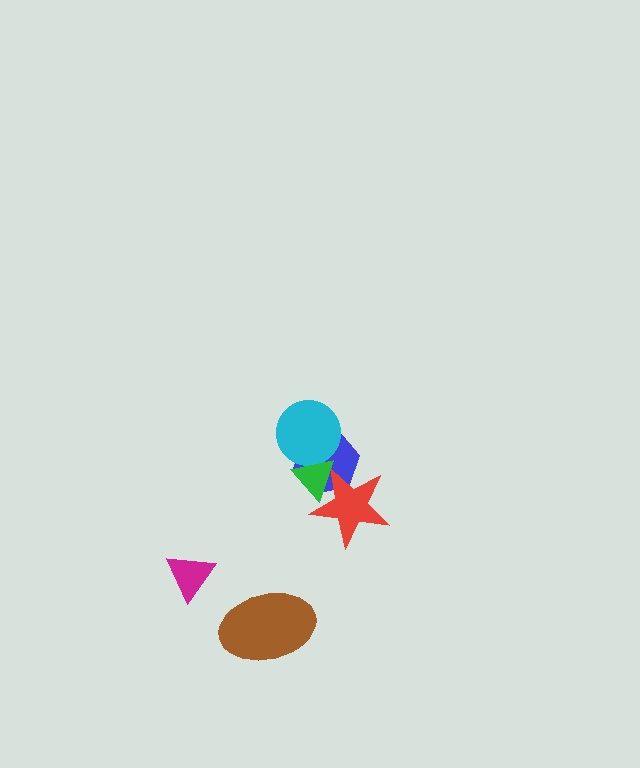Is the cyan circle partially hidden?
Yes, it is partially covered by another shape.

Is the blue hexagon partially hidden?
Yes, it is partially covered by another shape.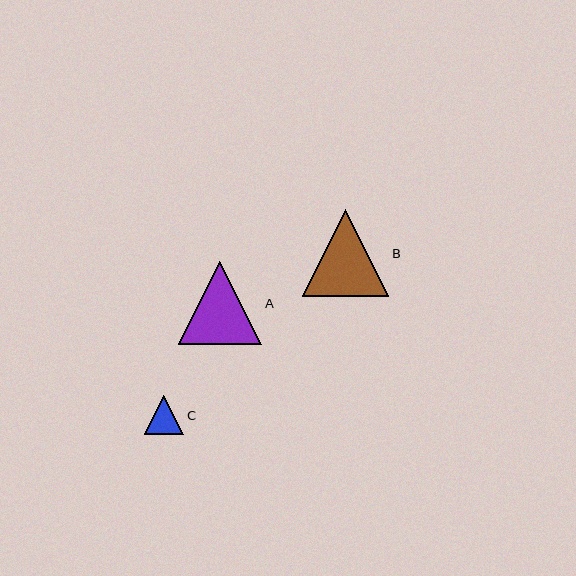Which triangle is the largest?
Triangle B is the largest with a size of approximately 86 pixels.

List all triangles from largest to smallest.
From largest to smallest: B, A, C.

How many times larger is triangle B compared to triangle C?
Triangle B is approximately 2.2 times the size of triangle C.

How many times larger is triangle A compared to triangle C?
Triangle A is approximately 2.1 times the size of triangle C.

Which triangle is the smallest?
Triangle C is the smallest with a size of approximately 40 pixels.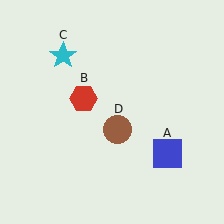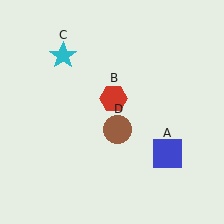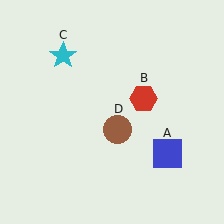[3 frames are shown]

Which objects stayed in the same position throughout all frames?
Blue square (object A) and cyan star (object C) and brown circle (object D) remained stationary.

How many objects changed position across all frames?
1 object changed position: red hexagon (object B).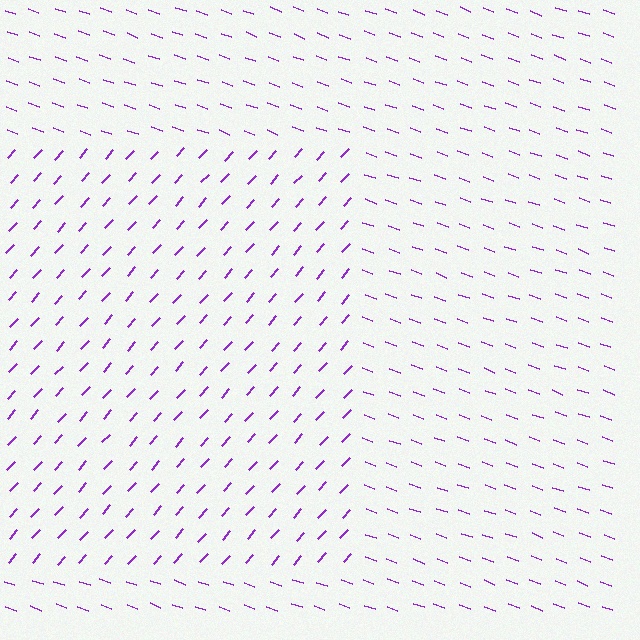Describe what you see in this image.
The image is filled with small purple line segments. A rectangle region in the image has lines oriented differently from the surrounding lines, creating a visible texture boundary.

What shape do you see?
I see a rectangle.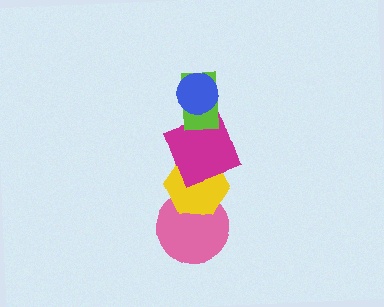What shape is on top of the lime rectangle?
The blue circle is on top of the lime rectangle.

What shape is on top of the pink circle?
The yellow hexagon is on top of the pink circle.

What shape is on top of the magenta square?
The lime rectangle is on top of the magenta square.